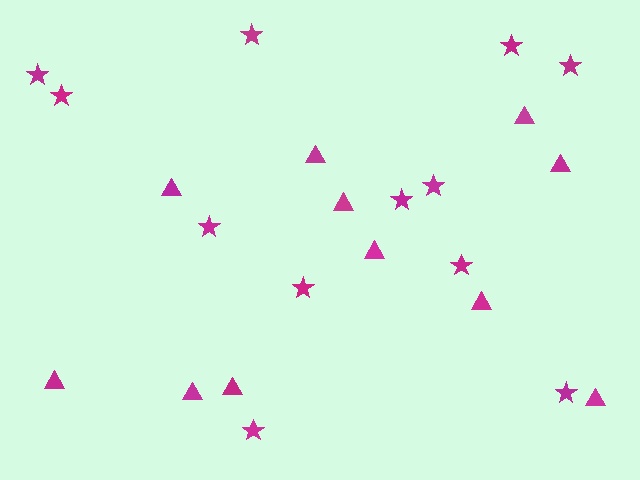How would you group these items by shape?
There are 2 groups: one group of stars (12) and one group of triangles (11).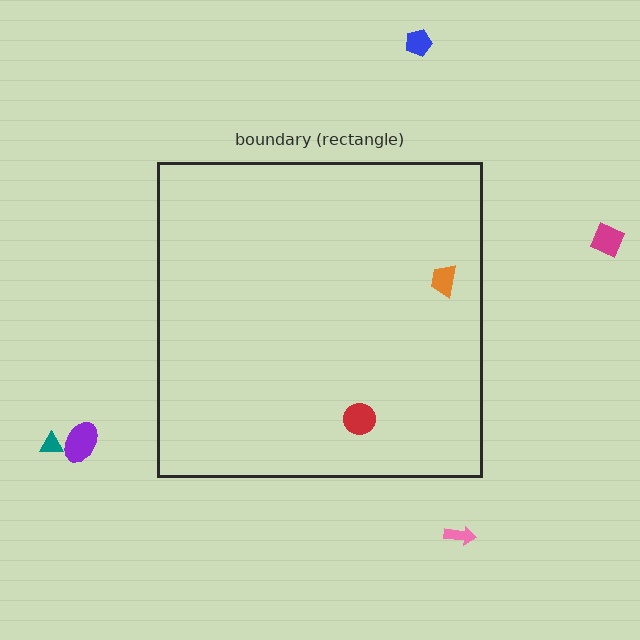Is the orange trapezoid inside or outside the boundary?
Inside.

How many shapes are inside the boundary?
2 inside, 5 outside.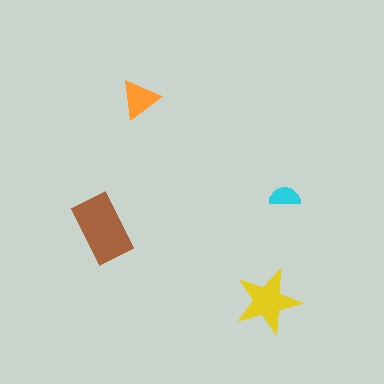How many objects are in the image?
There are 4 objects in the image.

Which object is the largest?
The brown rectangle.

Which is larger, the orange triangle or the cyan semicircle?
The orange triangle.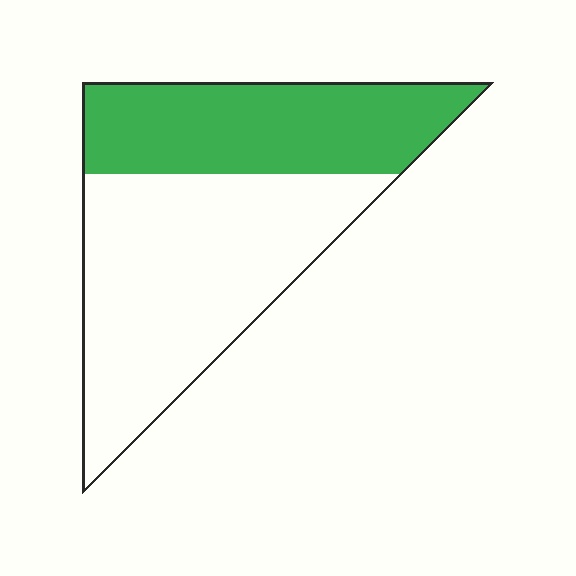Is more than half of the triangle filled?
No.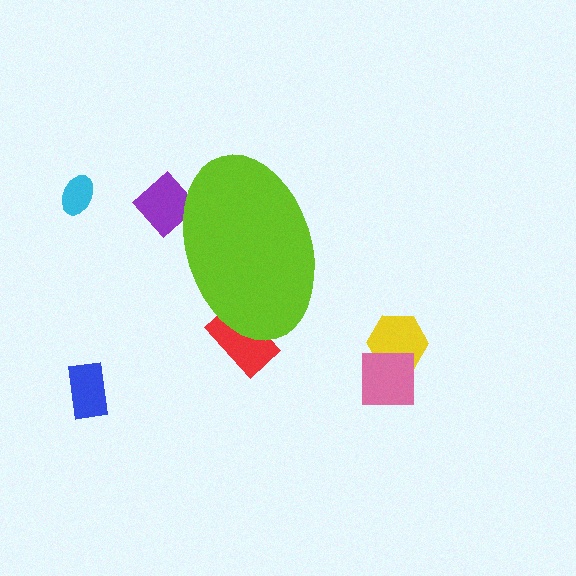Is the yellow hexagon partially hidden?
No, the yellow hexagon is fully visible.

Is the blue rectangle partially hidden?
No, the blue rectangle is fully visible.